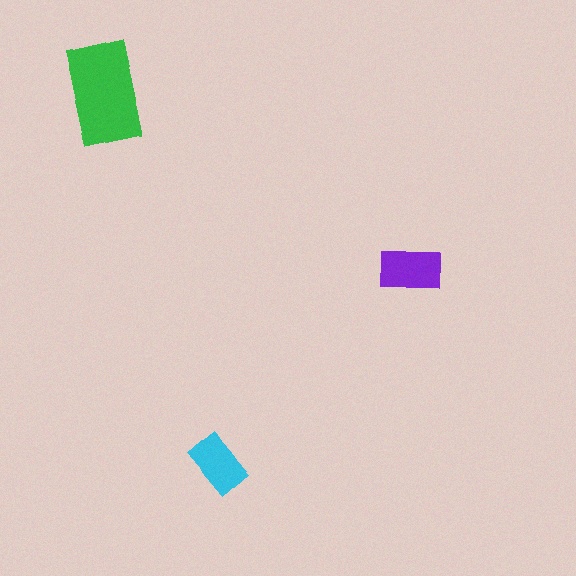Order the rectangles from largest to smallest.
the green one, the purple one, the cyan one.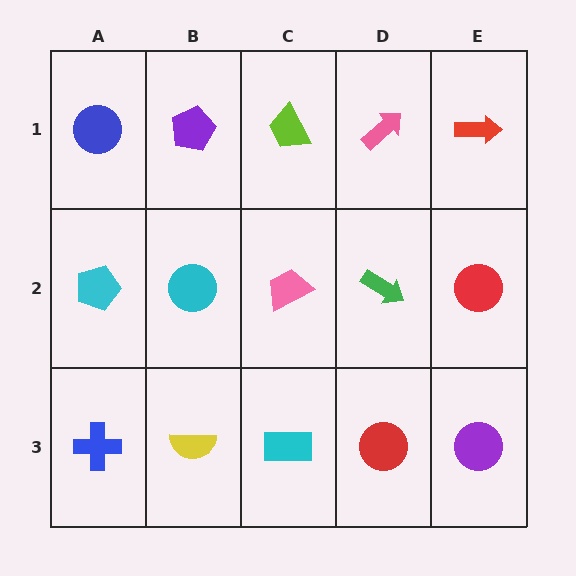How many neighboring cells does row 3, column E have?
2.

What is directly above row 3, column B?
A cyan circle.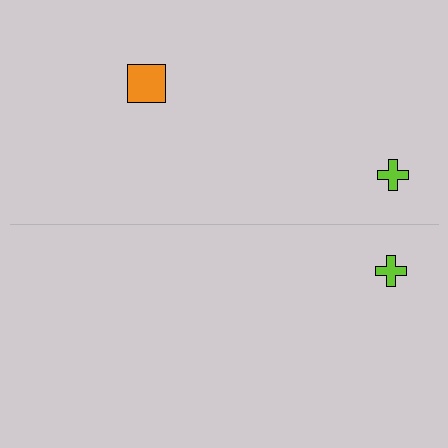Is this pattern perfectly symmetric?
No, the pattern is not perfectly symmetric. A orange square is missing from the bottom side.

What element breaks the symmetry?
A orange square is missing from the bottom side.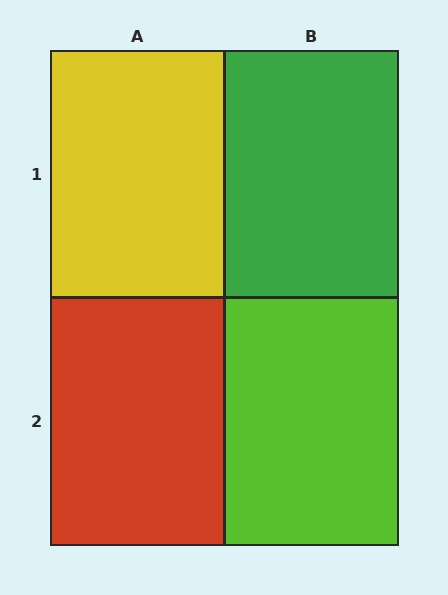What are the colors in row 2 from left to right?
Red, lime.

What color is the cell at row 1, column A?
Yellow.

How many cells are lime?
1 cell is lime.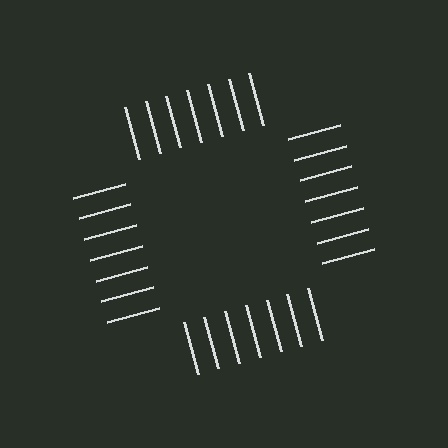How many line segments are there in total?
28 — 7 along each of the 4 edges.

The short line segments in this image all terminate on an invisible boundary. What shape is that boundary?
An illusory square — the line segments terminate on its edges but no continuous stroke is drawn.